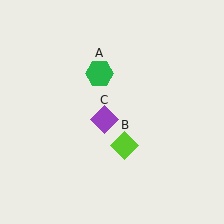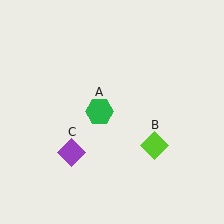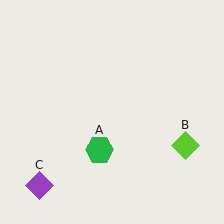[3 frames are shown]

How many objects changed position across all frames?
3 objects changed position: green hexagon (object A), lime diamond (object B), purple diamond (object C).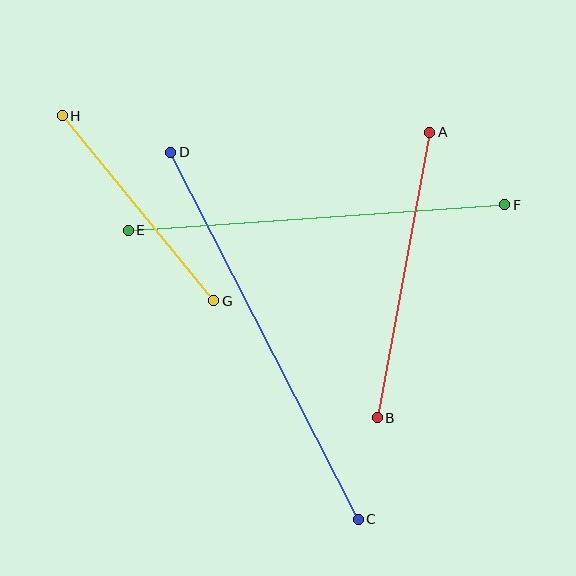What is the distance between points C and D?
The distance is approximately 413 pixels.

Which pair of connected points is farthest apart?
Points C and D are farthest apart.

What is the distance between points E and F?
The distance is approximately 377 pixels.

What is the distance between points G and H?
The distance is approximately 239 pixels.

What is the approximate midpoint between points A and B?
The midpoint is at approximately (403, 275) pixels.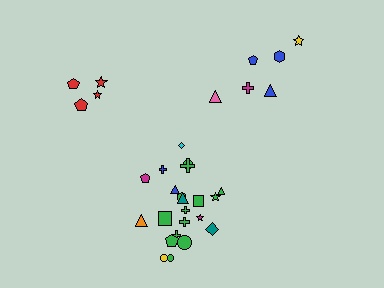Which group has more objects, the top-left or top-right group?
The top-right group.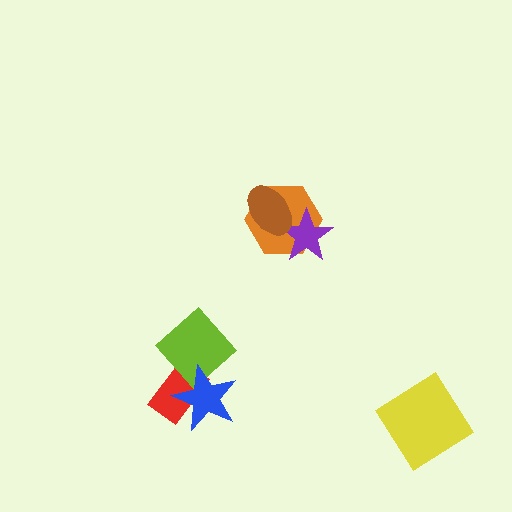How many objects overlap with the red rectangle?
2 objects overlap with the red rectangle.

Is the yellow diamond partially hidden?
No, no other shape covers it.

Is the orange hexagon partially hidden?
Yes, it is partially covered by another shape.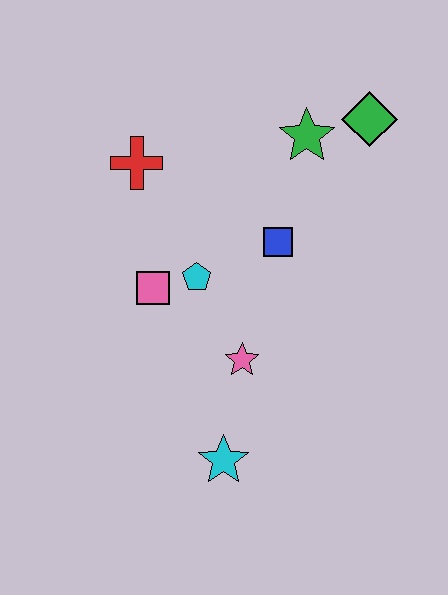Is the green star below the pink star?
No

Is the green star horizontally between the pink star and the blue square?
No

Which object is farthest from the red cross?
The cyan star is farthest from the red cross.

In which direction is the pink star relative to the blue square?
The pink star is below the blue square.